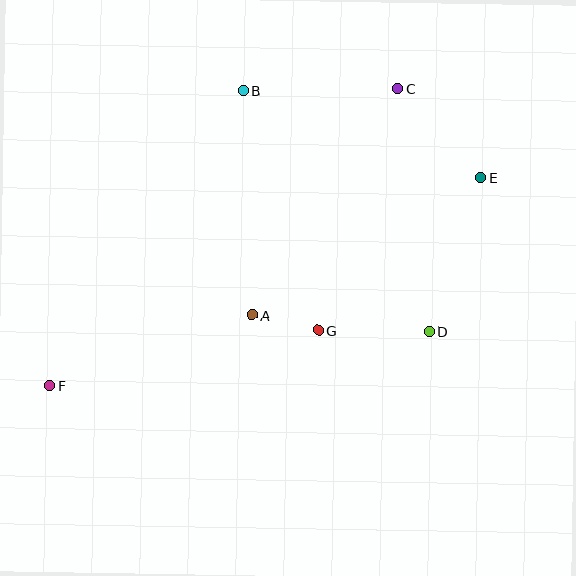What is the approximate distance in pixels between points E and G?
The distance between E and G is approximately 222 pixels.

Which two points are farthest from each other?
Points E and F are farthest from each other.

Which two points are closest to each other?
Points A and G are closest to each other.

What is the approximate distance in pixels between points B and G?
The distance between B and G is approximately 251 pixels.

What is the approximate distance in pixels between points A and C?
The distance between A and C is approximately 270 pixels.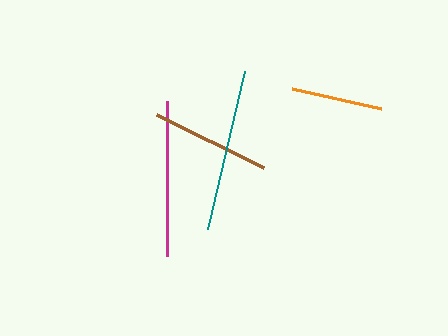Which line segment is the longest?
The teal line is the longest at approximately 163 pixels.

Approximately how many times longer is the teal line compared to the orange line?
The teal line is approximately 1.8 times the length of the orange line.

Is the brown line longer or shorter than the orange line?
The brown line is longer than the orange line.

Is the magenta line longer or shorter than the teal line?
The teal line is longer than the magenta line.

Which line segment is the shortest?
The orange line is the shortest at approximately 92 pixels.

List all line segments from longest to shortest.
From longest to shortest: teal, magenta, brown, orange.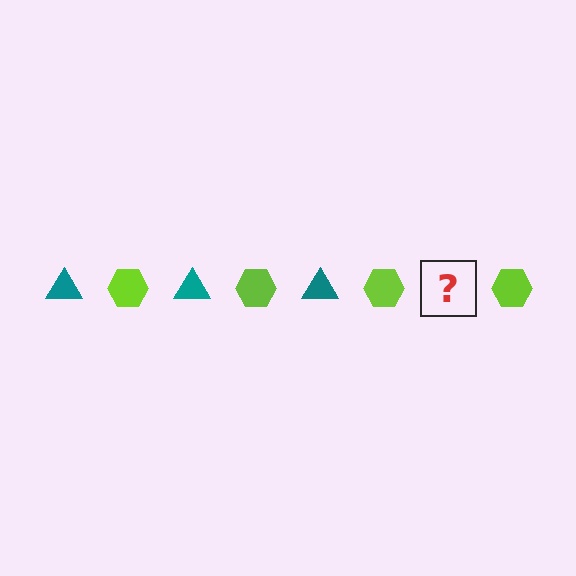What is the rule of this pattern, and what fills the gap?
The rule is that the pattern alternates between teal triangle and lime hexagon. The gap should be filled with a teal triangle.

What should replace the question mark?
The question mark should be replaced with a teal triangle.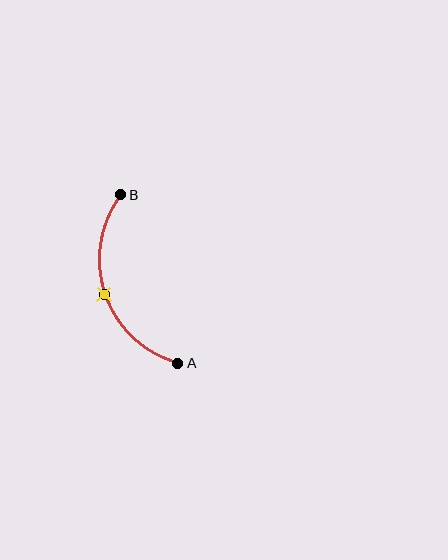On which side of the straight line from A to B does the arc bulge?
The arc bulges to the left of the straight line connecting A and B.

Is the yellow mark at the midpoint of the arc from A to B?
Yes. The yellow mark lies on the arc at equal arc-length from both A and B — it is the arc midpoint.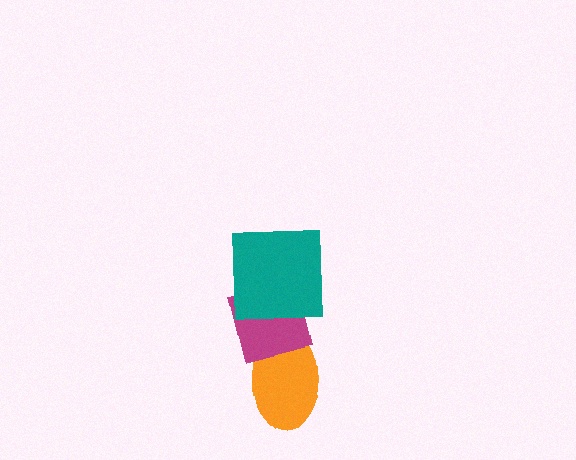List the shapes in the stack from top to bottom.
From top to bottom: the teal square, the magenta square, the orange ellipse.